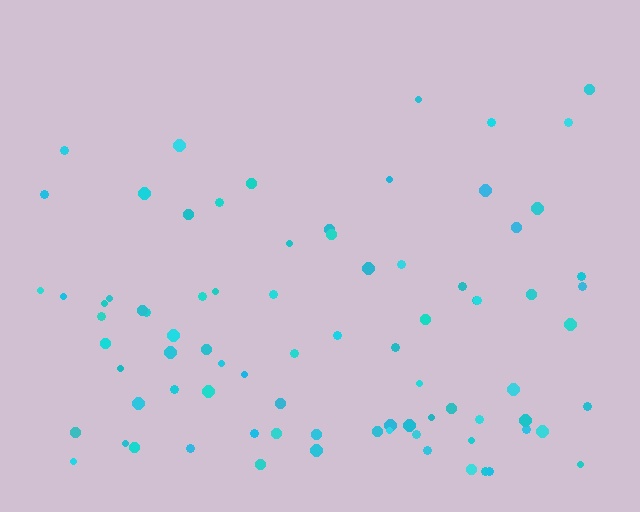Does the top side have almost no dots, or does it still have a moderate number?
Still a moderate number, just noticeably fewer than the bottom.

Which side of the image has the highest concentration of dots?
The bottom.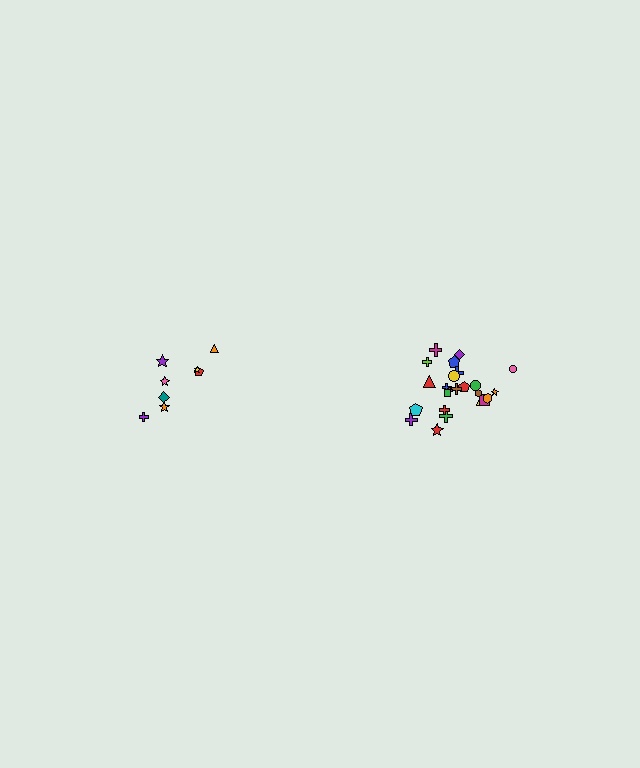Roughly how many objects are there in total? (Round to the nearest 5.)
Roughly 35 objects in total.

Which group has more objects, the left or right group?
The right group.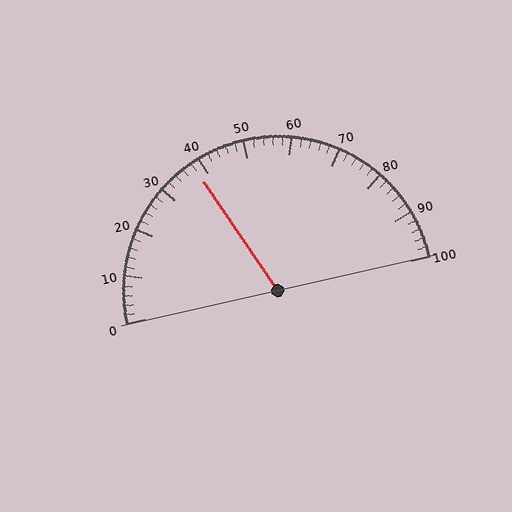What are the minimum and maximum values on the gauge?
The gauge ranges from 0 to 100.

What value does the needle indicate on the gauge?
The needle indicates approximately 38.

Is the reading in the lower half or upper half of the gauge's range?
The reading is in the lower half of the range (0 to 100).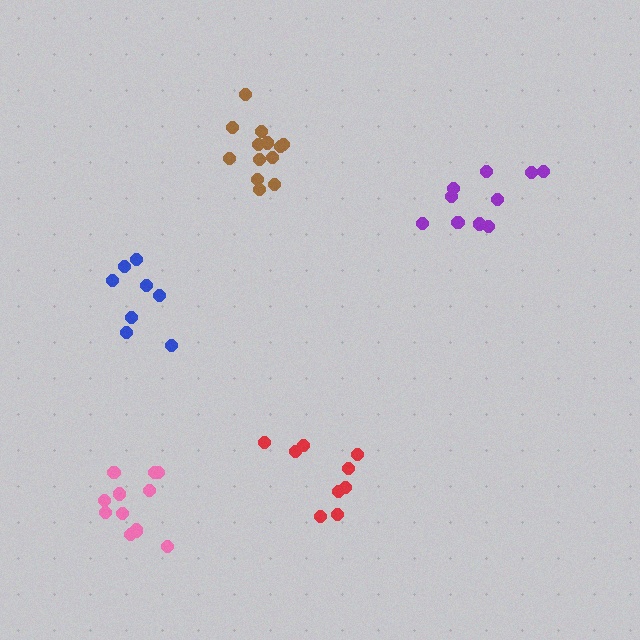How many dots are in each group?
Group 1: 8 dots, Group 2: 13 dots, Group 3: 13 dots, Group 4: 9 dots, Group 5: 10 dots (53 total).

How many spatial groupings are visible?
There are 5 spatial groupings.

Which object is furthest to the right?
The purple cluster is rightmost.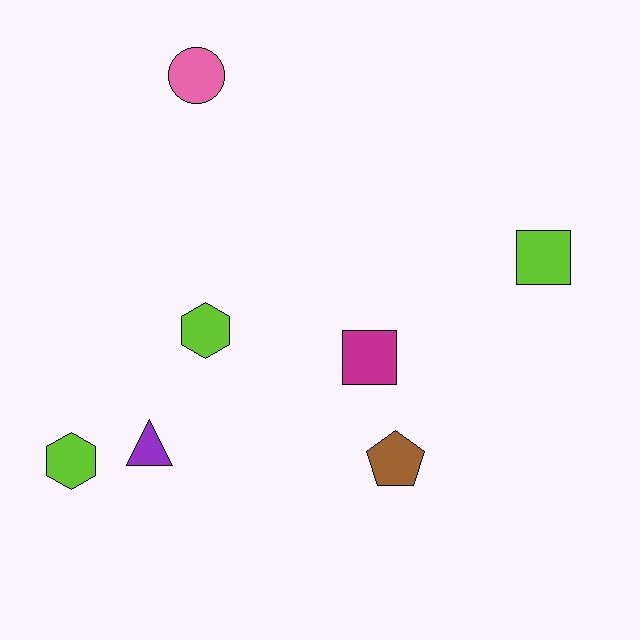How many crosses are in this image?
There are no crosses.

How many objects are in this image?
There are 7 objects.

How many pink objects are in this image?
There is 1 pink object.